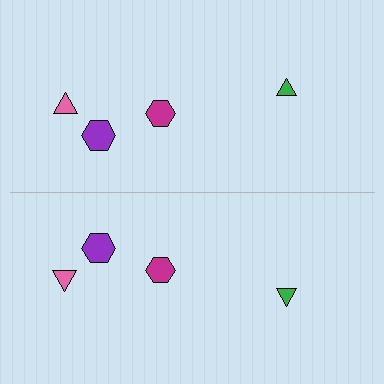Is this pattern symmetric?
Yes, this pattern has bilateral (reflection) symmetry.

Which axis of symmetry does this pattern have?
The pattern has a horizontal axis of symmetry running through the center of the image.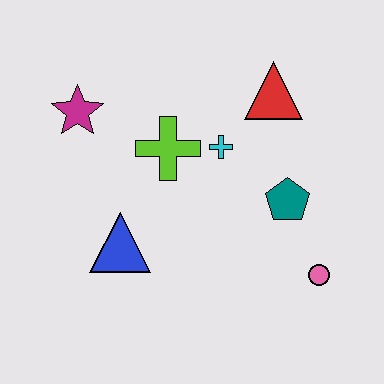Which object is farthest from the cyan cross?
The pink circle is farthest from the cyan cross.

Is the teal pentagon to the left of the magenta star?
No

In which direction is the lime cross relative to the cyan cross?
The lime cross is to the left of the cyan cross.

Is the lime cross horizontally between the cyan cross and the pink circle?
No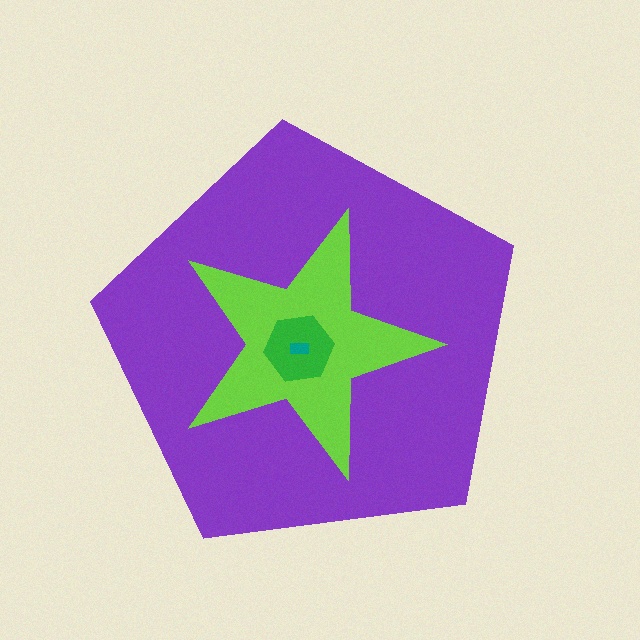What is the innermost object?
The teal rectangle.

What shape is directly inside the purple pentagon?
The lime star.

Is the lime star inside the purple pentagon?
Yes.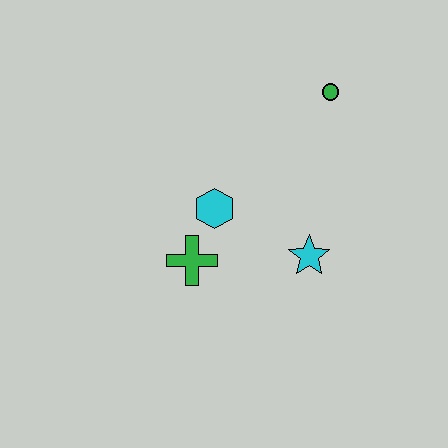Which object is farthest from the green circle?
The green cross is farthest from the green circle.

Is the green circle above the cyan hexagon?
Yes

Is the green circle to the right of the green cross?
Yes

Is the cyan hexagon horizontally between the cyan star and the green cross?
Yes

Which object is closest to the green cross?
The cyan hexagon is closest to the green cross.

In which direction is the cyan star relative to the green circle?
The cyan star is below the green circle.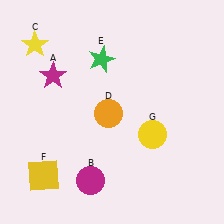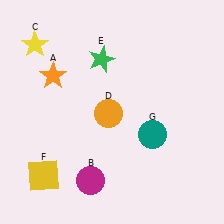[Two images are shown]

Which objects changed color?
A changed from magenta to orange. G changed from yellow to teal.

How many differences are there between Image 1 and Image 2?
There are 2 differences between the two images.